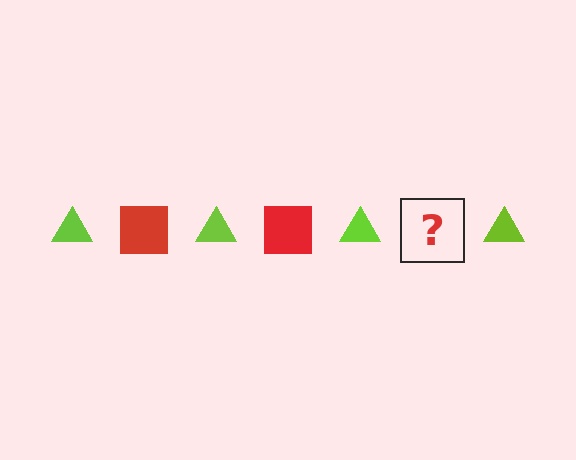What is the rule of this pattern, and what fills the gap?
The rule is that the pattern alternates between lime triangle and red square. The gap should be filled with a red square.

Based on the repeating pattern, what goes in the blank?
The blank should be a red square.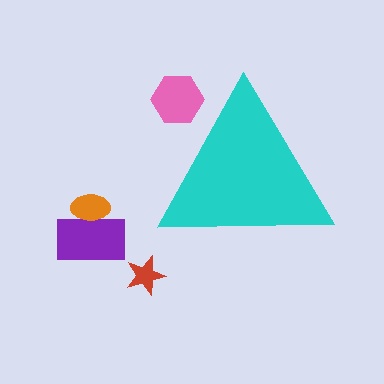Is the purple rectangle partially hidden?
No, the purple rectangle is fully visible.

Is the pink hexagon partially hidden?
Yes, the pink hexagon is partially hidden behind the cyan triangle.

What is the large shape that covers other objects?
A cyan triangle.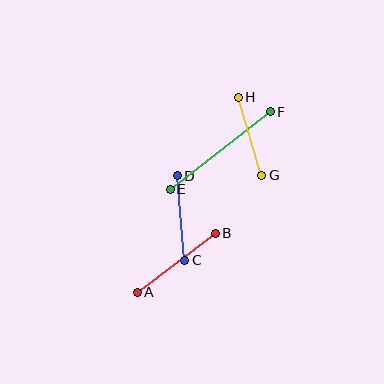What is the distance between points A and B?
The distance is approximately 98 pixels.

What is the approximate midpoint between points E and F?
The midpoint is at approximately (220, 150) pixels.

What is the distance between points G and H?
The distance is approximately 81 pixels.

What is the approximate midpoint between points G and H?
The midpoint is at approximately (250, 136) pixels.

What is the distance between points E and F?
The distance is approximately 127 pixels.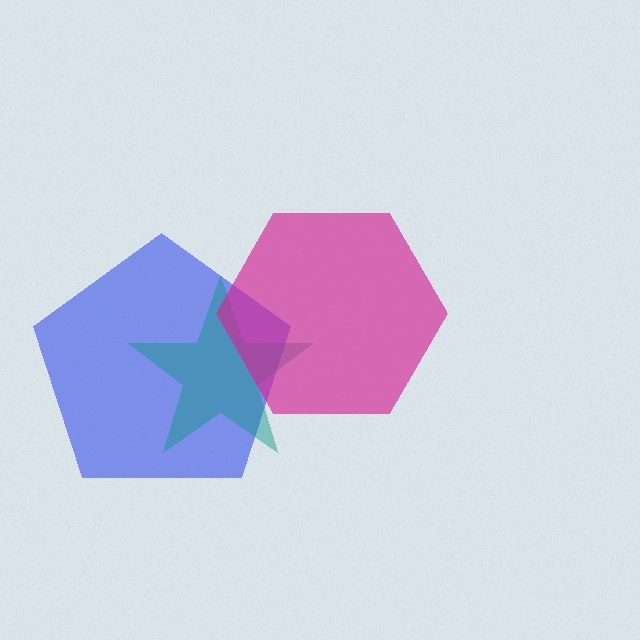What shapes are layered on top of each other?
The layered shapes are: a blue pentagon, a teal star, a magenta hexagon.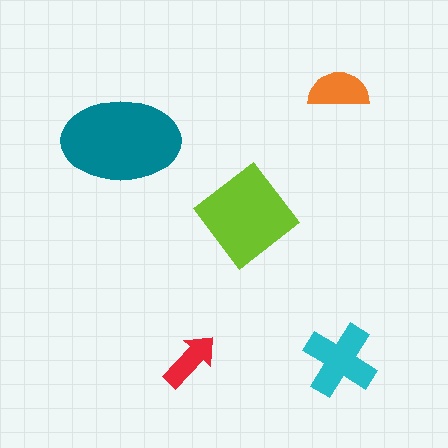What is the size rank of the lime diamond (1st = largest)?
2nd.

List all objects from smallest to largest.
The red arrow, the orange semicircle, the cyan cross, the lime diamond, the teal ellipse.